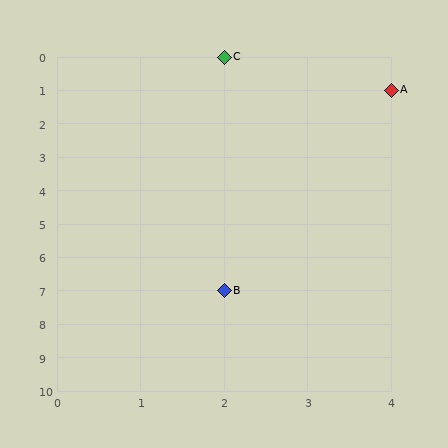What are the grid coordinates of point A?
Point A is at grid coordinates (4, 1).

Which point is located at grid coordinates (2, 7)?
Point B is at (2, 7).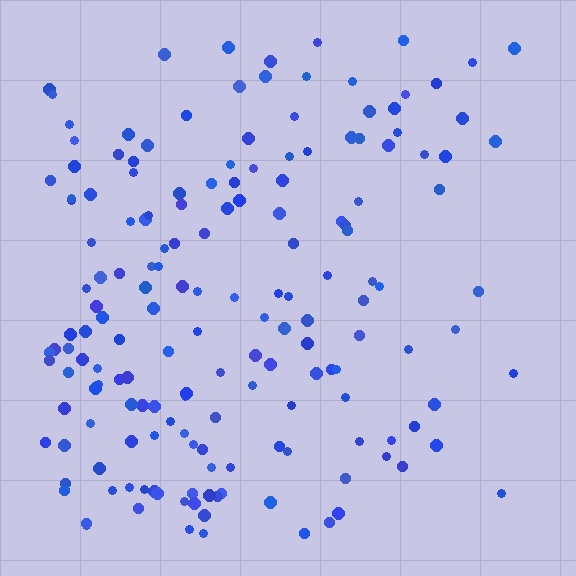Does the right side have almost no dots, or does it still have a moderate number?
Still a moderate number, just noticeably fewer than the left.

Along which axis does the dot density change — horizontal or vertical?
Horizontal.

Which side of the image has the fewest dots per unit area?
The right.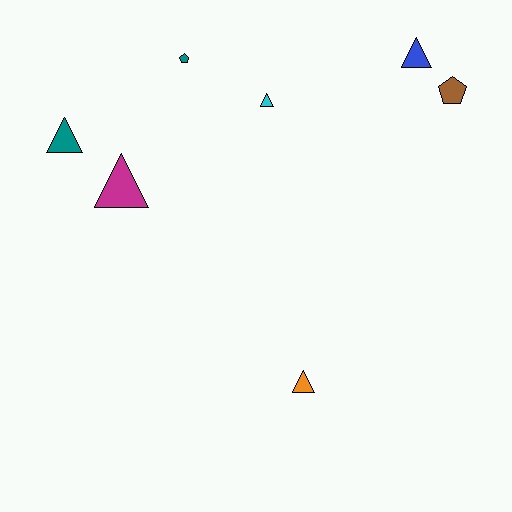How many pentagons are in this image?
There are 2 pentagons.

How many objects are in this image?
There are 7 objects.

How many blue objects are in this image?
There is 1 blue object.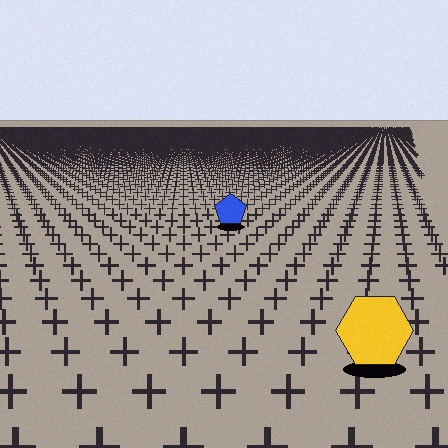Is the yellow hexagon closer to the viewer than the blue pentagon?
Yes. The yellow hexagon is closer — you can tell from the texture gradient: the ground texture is coarser near it.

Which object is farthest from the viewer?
The blue pentagon is farthest from the viewer. It appears smaller and the ground texture around it is denser.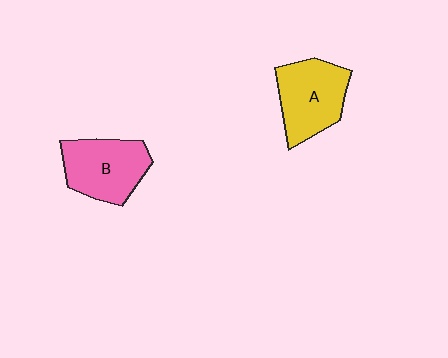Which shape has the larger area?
Shape B (pink).